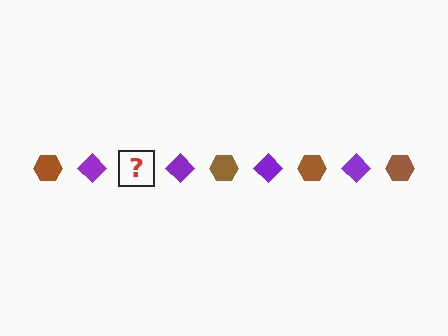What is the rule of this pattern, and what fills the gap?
The rule is that the pattern alternates between brown hexagon and purple diamond. The gap should be filled with a brown hexagon.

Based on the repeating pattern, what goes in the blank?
The blank should be a brown hexagon.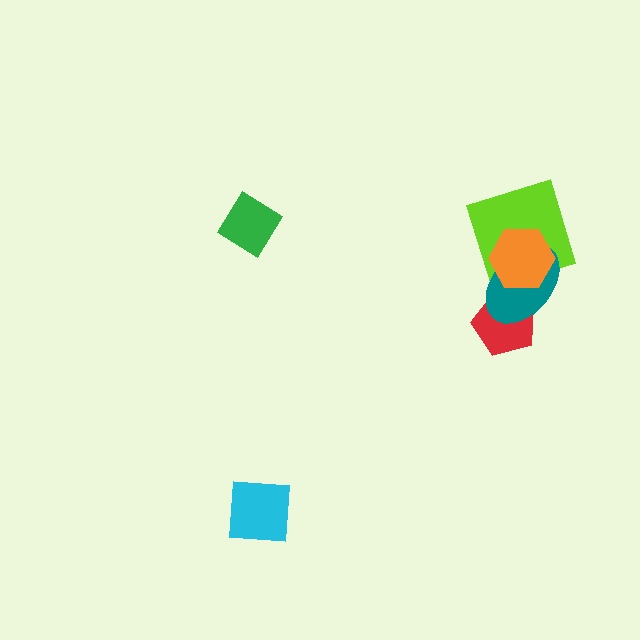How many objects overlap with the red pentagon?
1 object overlaps with the red pentagon.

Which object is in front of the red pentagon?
The teal ellipse is in front of the red pentagon.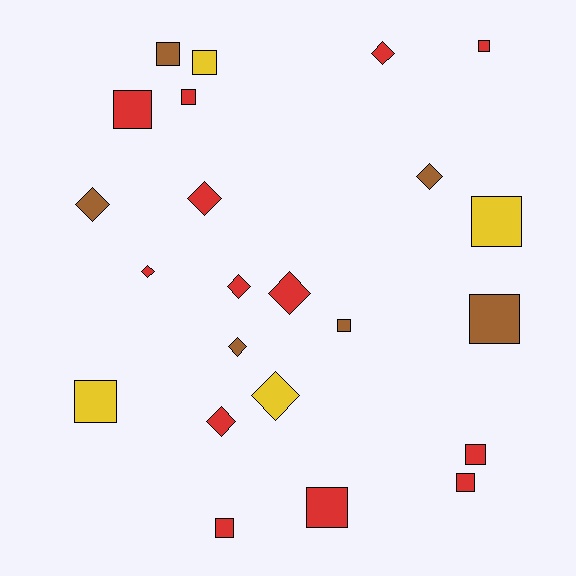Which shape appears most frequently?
Square, with 13 objects.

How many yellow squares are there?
There are 3 yellow squares.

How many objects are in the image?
There are 23 objects.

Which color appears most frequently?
Red, with 13 objects.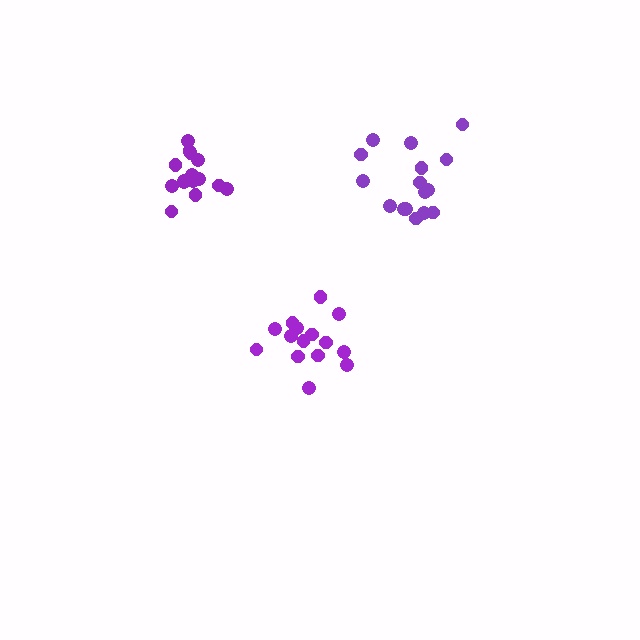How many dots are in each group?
Group 1: 15 dots, Group 2: 16 dots, Group 3: 16 dots (47 total).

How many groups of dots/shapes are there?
There are 3 groups.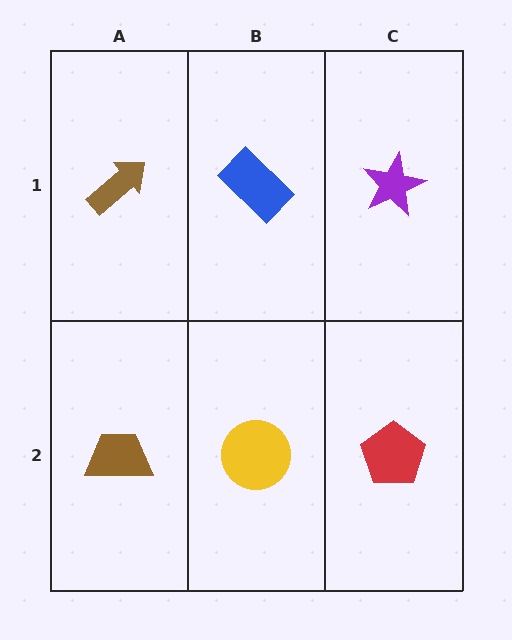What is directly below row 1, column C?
A red pentagon.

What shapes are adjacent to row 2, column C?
A purple star (row 1, column C), a yellow circle (row 2, column B).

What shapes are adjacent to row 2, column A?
A brown arrow (row 1, column A), a yellow circle (row 2, column B).